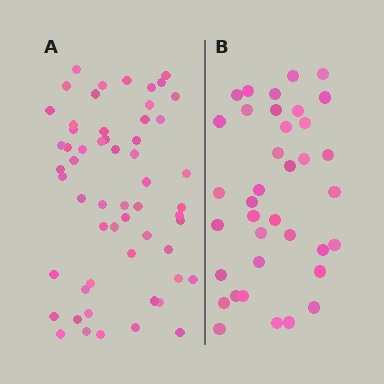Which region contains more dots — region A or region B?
Region A (the left region) has more dots.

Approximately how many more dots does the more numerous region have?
Region A has approximately 20 more dots than region B.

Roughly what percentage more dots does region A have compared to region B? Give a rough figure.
About 55% more.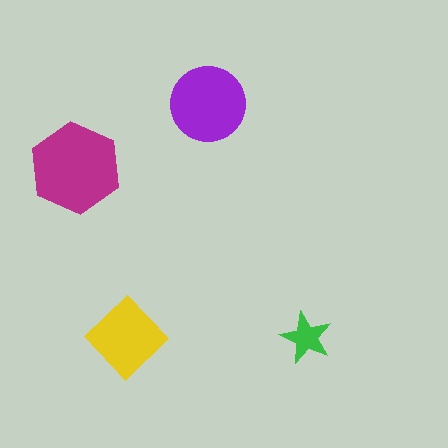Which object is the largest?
The magenta hexagon.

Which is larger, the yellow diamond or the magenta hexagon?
The magenta hexagon.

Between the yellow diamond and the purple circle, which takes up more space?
The purple circle.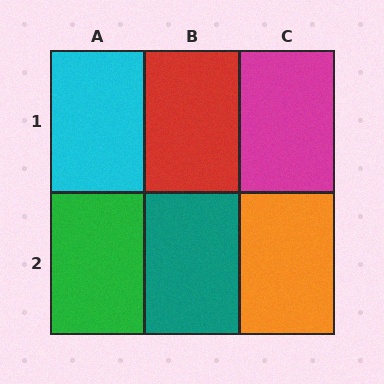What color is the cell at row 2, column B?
Teal.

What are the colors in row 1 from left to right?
Cyan, red, magenta.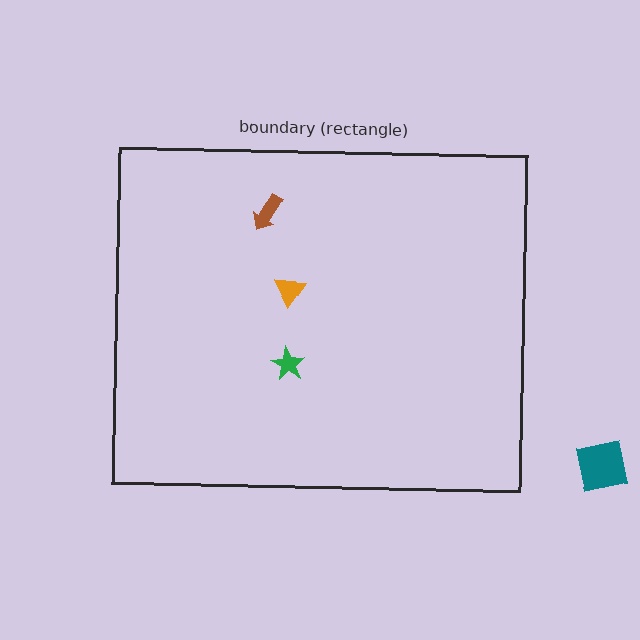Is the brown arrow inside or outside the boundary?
Inside.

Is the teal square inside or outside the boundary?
Outside.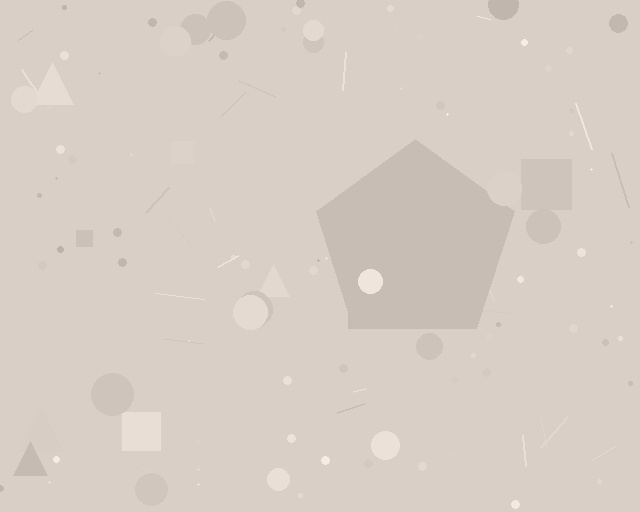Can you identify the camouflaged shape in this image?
The camouflaged shape is a pentagon.